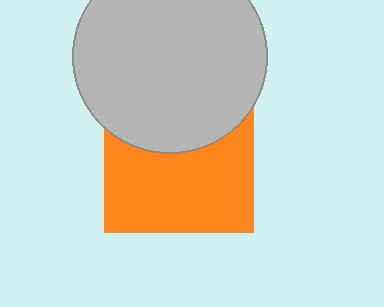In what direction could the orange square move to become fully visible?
The orange square could move down. That would shift it out from behind the light gray circle entirely.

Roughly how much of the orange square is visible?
About half of it is visible (roughly 60%).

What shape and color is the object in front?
The object in front is a light gray circle.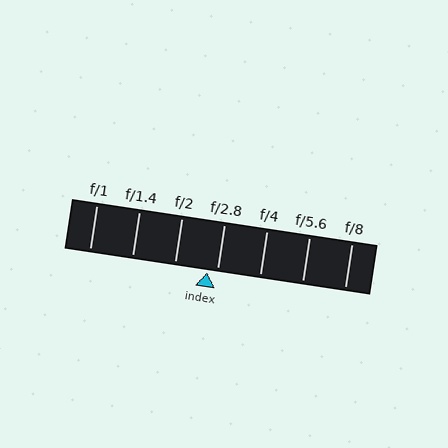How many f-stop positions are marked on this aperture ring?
There are 7 f-stop positions marked.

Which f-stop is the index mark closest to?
The index mark is closest to f/2.8.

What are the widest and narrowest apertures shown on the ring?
The widest aperture shown is f/1 and the narrowest is f/8.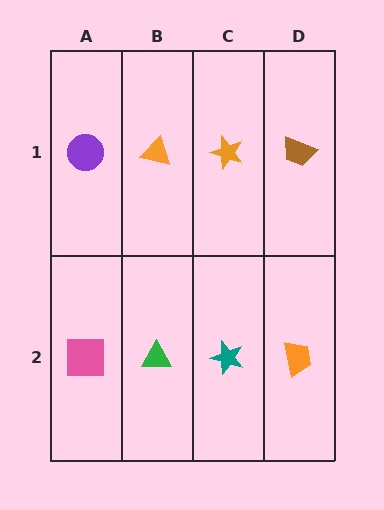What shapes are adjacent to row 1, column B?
A green triangle (row 2, column B), a purple circle (row 1, column A), an orange star (row 1, column C).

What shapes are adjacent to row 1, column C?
A teal star (row 2, column C), an orange triangle (row 1, column B), a brown trapezoid (row 1, column D).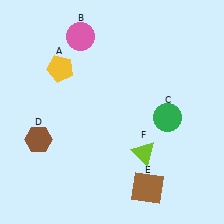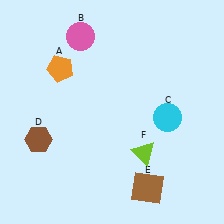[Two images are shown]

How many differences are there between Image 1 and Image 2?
There are 2 differences between the two images.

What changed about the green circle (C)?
In Image 1, C is green. In Image 2, it changed to cyan.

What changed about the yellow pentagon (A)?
In Image 1, A is yellow. In Image 2, it changed to orange.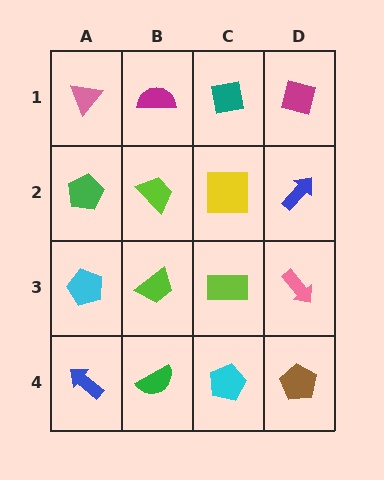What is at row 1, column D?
A magenta square.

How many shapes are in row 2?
4 shapes.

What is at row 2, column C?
A yellow square.